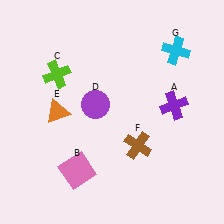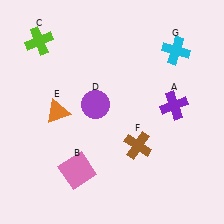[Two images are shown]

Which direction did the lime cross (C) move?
The lime cross (C) moved up.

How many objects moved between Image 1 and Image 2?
1 object moved between the two images.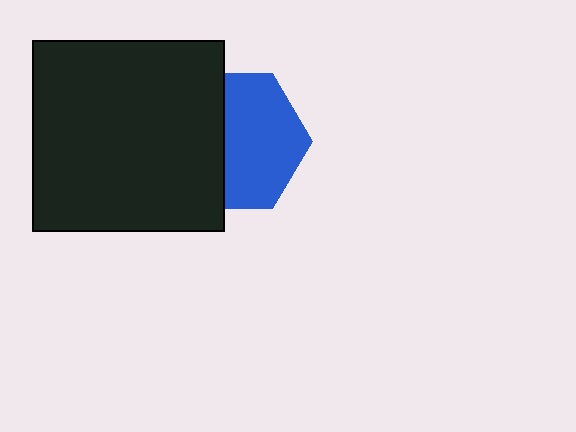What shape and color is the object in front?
The object in front is a black square.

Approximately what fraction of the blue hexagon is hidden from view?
Roughly 43% of the blue hexagon is hidden behind the black square.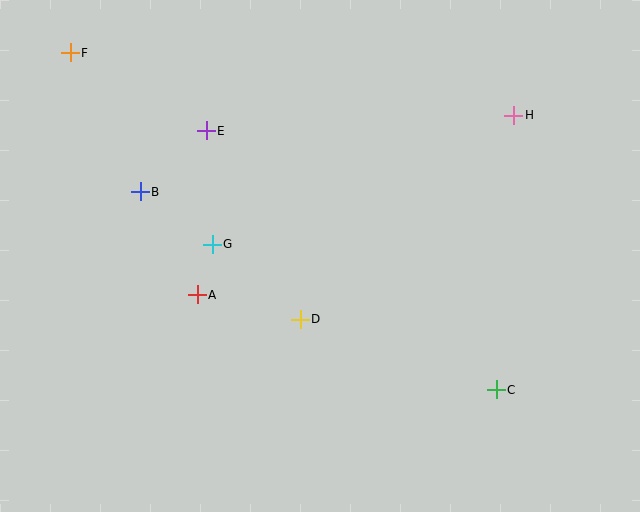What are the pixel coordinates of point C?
Point C is at (496, 390).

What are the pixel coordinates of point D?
Point D is at (300, 319).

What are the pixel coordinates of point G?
Point G is at (212, 244).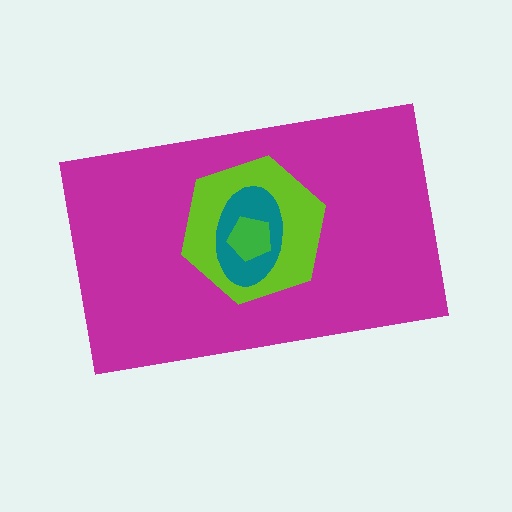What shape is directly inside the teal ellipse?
The green pentagon.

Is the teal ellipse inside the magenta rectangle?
Yes.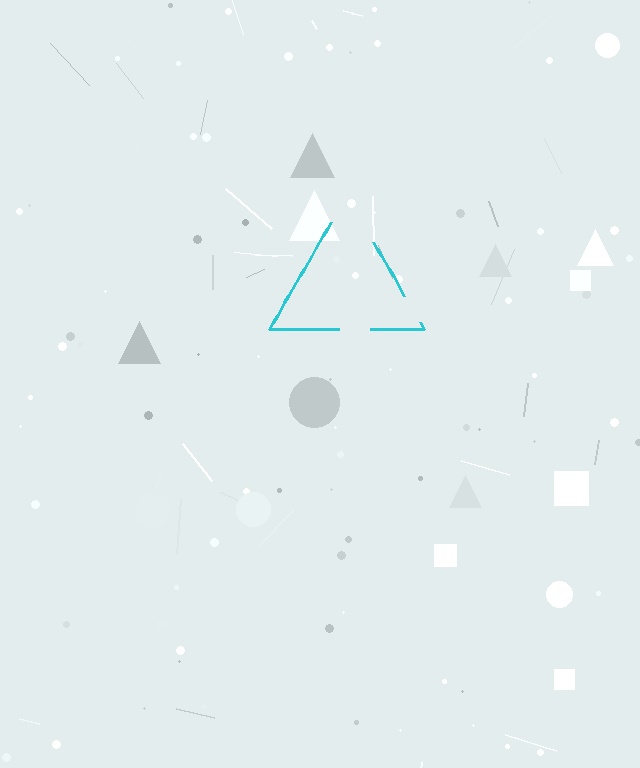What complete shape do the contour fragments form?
The contour fragments form a triangle.